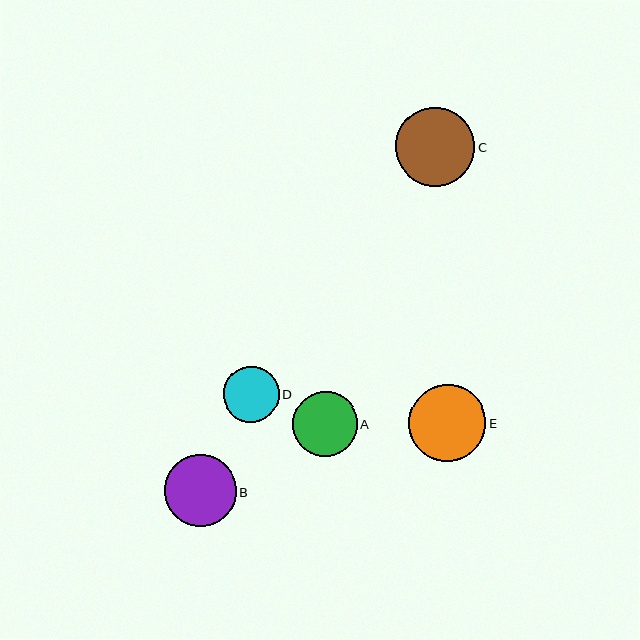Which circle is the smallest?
Circle D is the smallest with a size of approximately 56 pixels.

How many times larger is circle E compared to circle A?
Circle E is approximately 1.2 times the size of circle A.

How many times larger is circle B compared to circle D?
Circle B is approximately 1.3 times the size of circle D.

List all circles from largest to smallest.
From largest to smallest: C, E, B, A, D.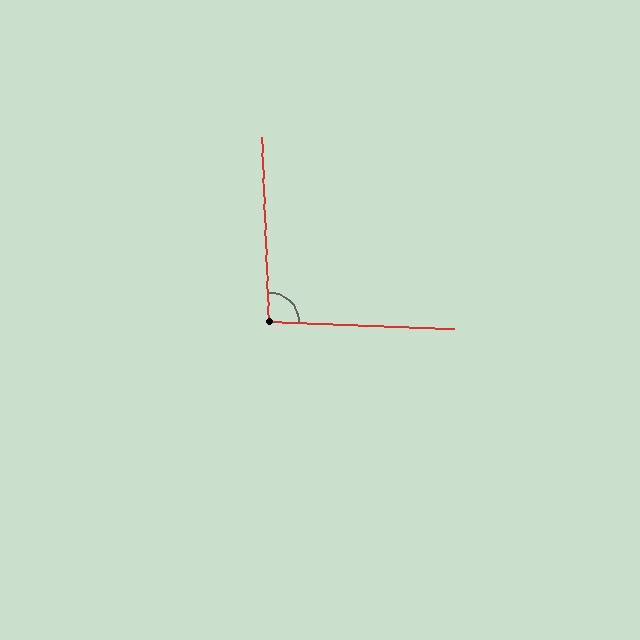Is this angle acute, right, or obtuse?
It is approximately a right angle.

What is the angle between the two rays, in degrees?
Approximately 94 degrees.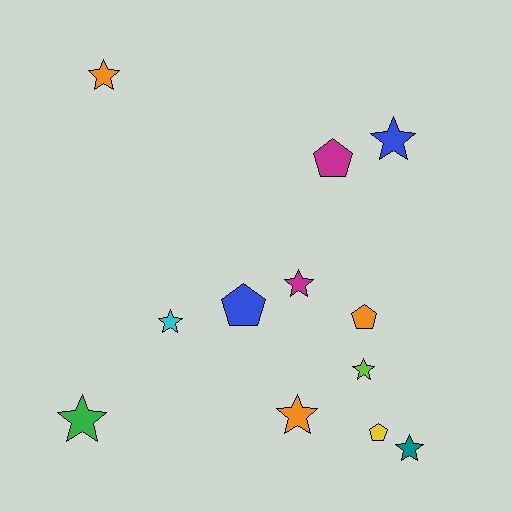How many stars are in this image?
There are 8 stars.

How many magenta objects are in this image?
There are 2 magenta objects.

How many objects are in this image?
There are 12 objects.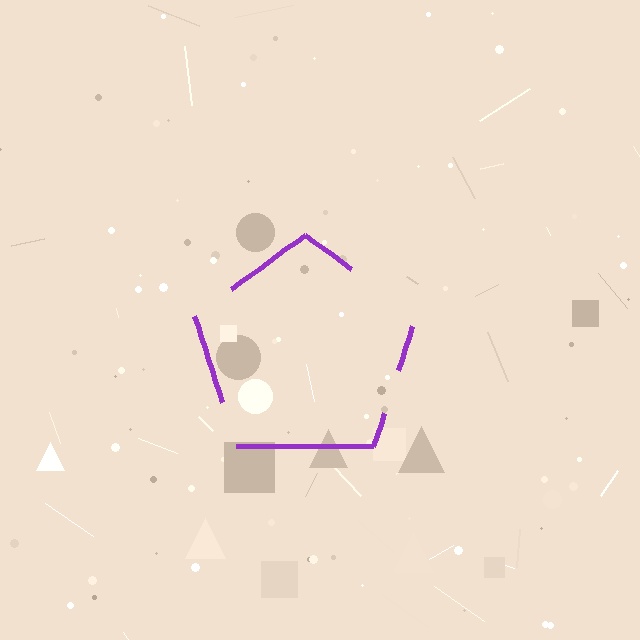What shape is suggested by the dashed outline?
The dashed outline suggests a pentagon.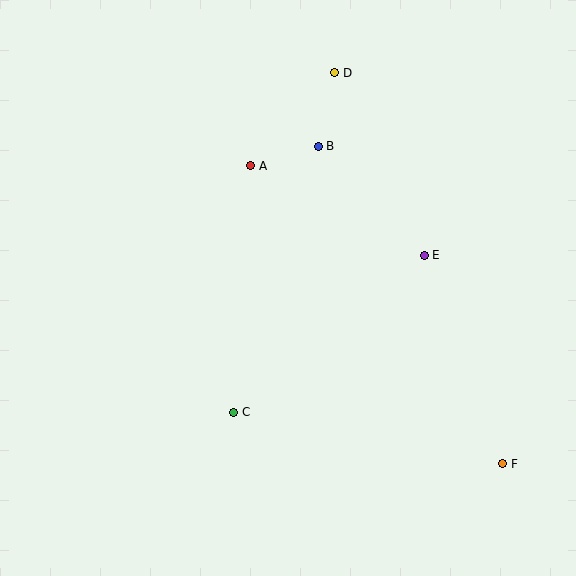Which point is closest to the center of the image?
Point A at (251, 166) is closest to the center.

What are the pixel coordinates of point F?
Point F is at (503, 464).